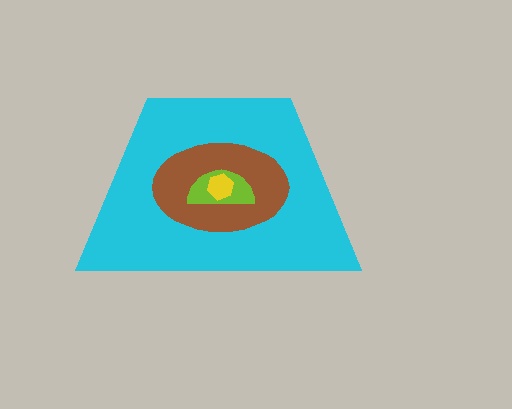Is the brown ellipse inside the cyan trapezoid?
Yes.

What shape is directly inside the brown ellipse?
The lime semicircle.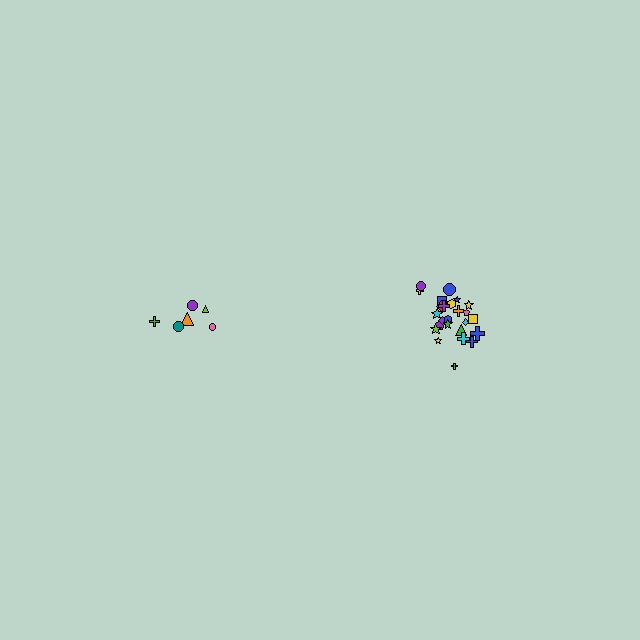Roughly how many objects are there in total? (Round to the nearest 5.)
Roughly 30 objects in total.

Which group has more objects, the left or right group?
The right group.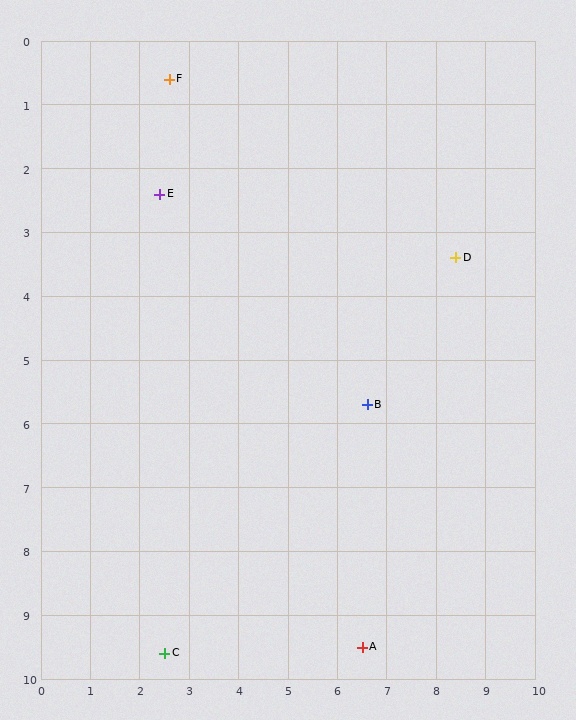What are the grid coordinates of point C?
Point C is at approximately (2.5, 9.6).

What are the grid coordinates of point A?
Point A is at approximately (6.5, 9.5).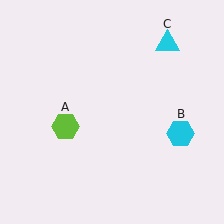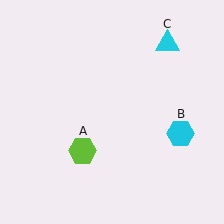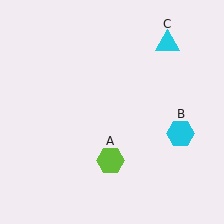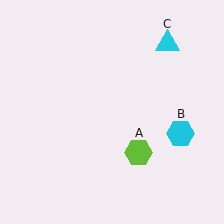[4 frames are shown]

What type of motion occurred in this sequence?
The lime hexagon (object A) rotated counterclockwise around the center of the scene.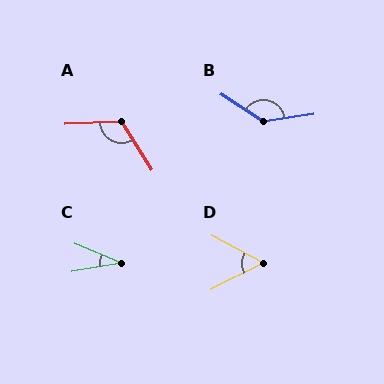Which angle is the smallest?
C, at approximately 32 degrees.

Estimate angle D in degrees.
Approximately 55 degrees.